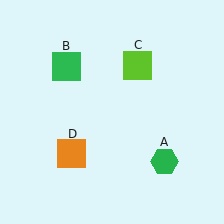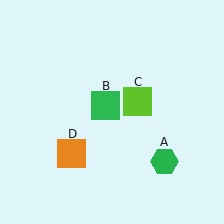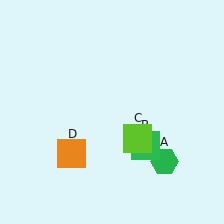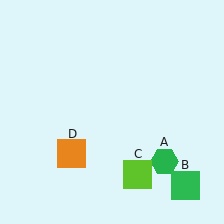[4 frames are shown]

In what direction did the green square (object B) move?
The green square (object B) moved down and to the right.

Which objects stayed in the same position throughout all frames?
Green hexagon (object A) and orange square (object D) remained stationary.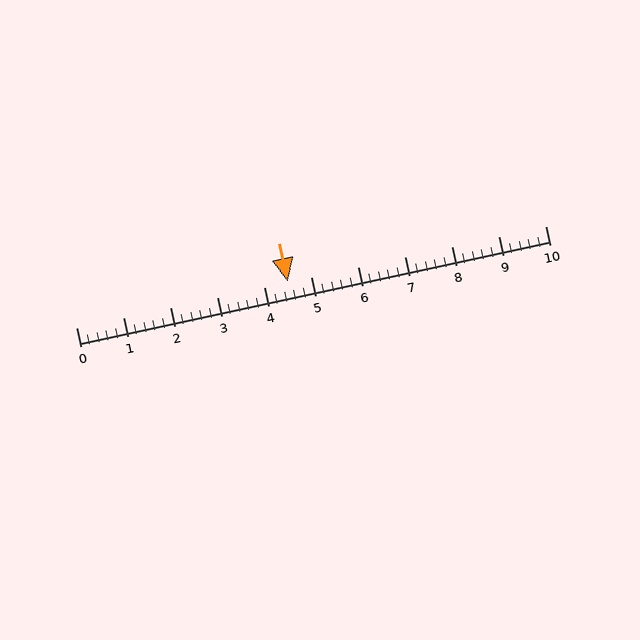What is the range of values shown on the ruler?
The ruler shows values from 0 to 10.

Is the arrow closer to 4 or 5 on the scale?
The arrow is closer to 5.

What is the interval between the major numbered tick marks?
The major tick marks are spaced 1 units apart.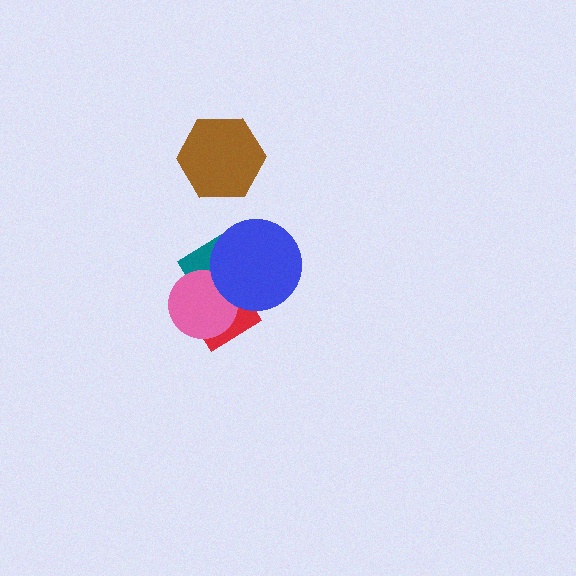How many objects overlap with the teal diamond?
3 objects overlap with the teal diamond.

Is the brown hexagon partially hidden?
No, no other shape covers it.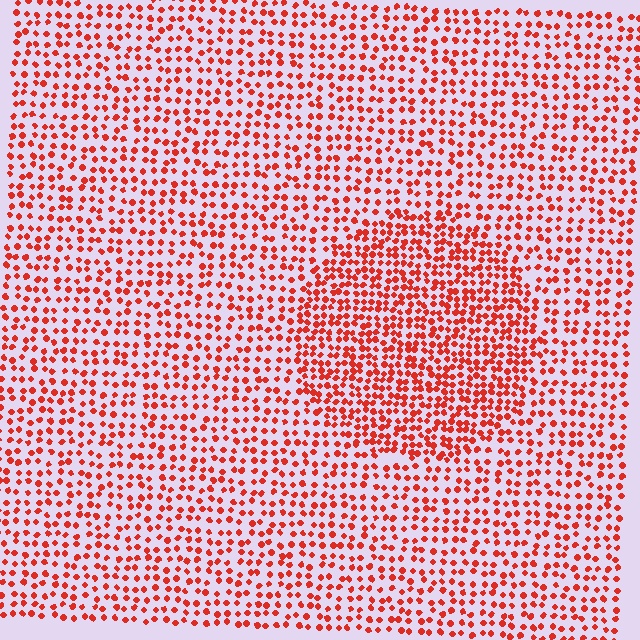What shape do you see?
I see a circle.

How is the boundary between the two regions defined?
The boundary is defined by a change in element density (approximately 1.7x ratio). All elements are the same color, size, and shape.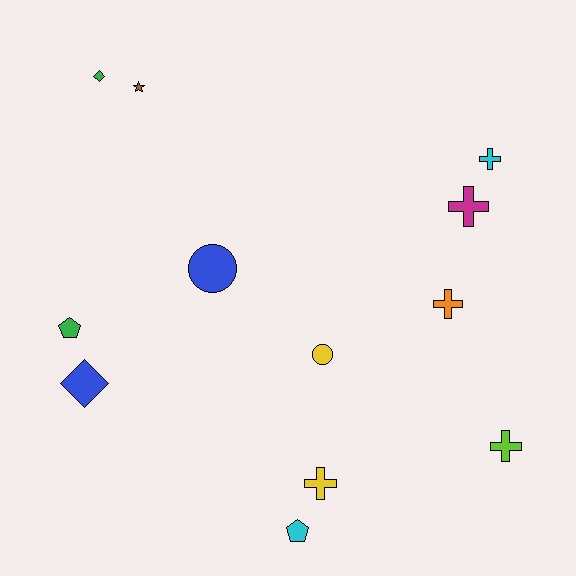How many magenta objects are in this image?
There is 1 magenta object.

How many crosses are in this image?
There are 5 crosses.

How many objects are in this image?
There are 12 objects.